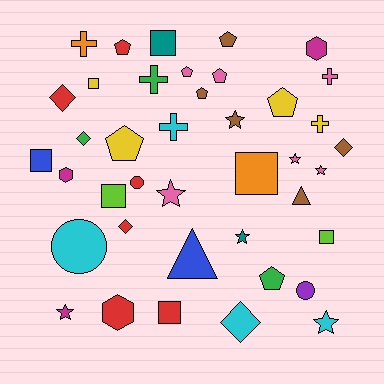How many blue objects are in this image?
There are 2 blue objects.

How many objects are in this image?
There are 40 objects.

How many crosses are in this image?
There are 5 crosses.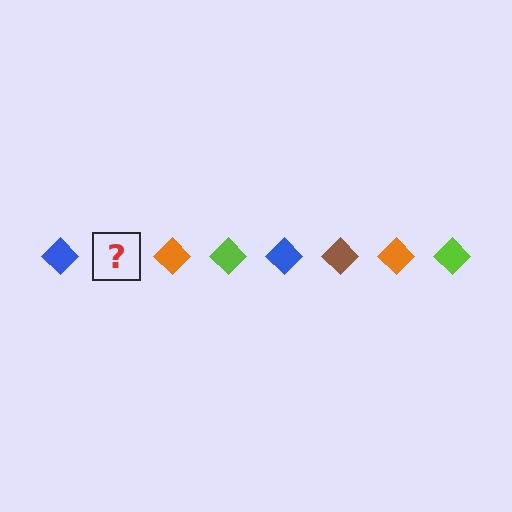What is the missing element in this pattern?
The missing element is a brown diamond.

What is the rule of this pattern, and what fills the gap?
The rule is that the pattern cycles through blue, brown, orange, lime diamonds. The gap should be filled with a brown diamond.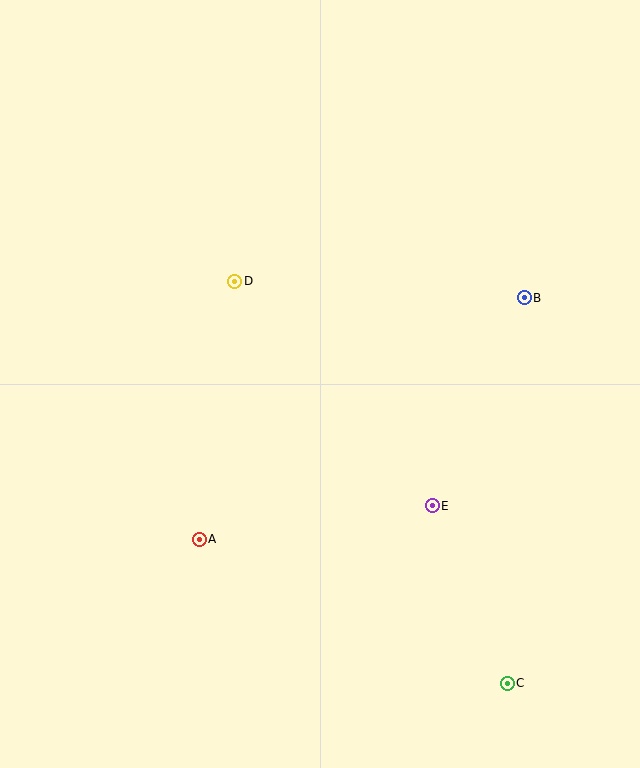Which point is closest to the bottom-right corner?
Point C is closest to the bottom-right corner.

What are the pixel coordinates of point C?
Point C is at (507, 683).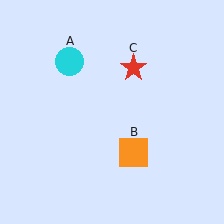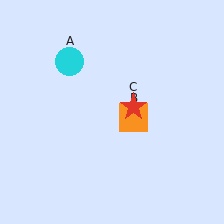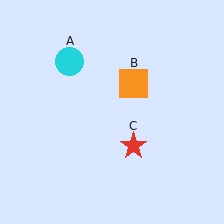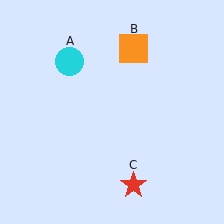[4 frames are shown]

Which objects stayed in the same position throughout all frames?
Cyan circle (object A) remained stationary.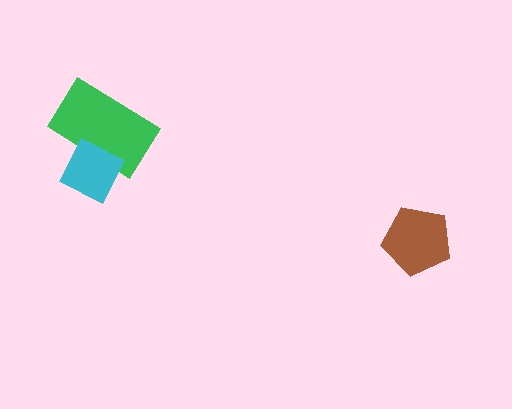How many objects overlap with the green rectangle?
1 object overlaps with the green rectangle.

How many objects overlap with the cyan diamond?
1 object overlaps with the cyan diamond.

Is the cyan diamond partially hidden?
No, no other shape covers it.